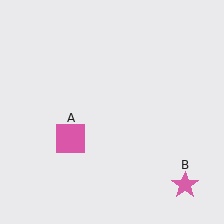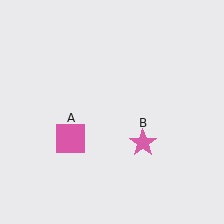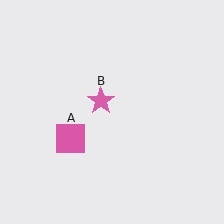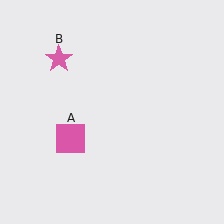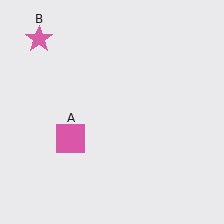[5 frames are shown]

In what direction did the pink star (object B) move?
The pink star (object B) moved up and to the left.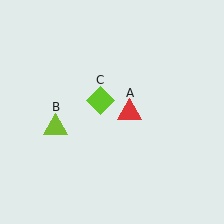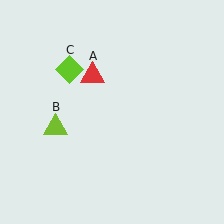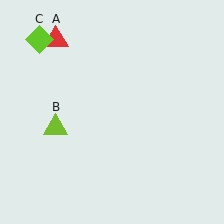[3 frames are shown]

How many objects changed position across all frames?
2 objects changed position: red triangle (object A), lime diamond (object C).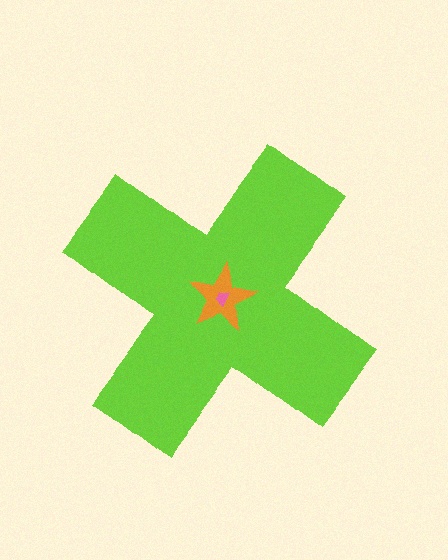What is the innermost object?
The pink trapezoid.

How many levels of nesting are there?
3.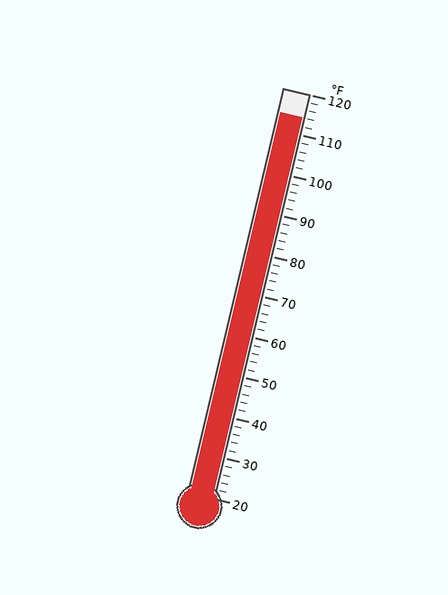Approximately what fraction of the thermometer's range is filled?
The thermometer is filled to approximately 95% of its range.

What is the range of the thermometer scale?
The thermometer scale ranges from 20°F to 120°F.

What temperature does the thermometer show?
The thermometer shows approximately 114°F.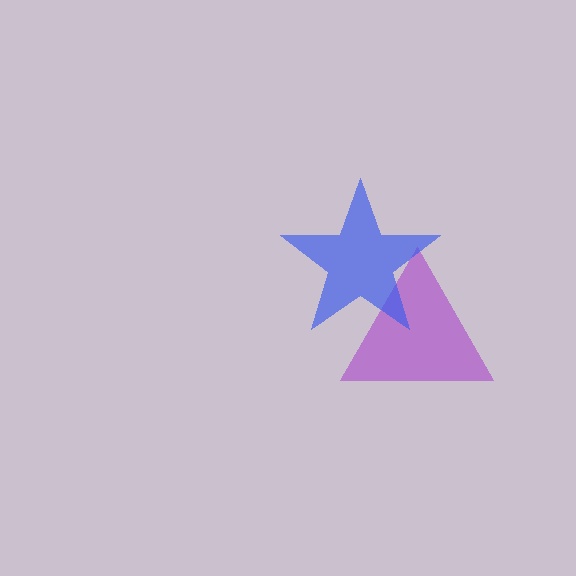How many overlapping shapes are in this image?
There are 2 overlapping shapes in the image.